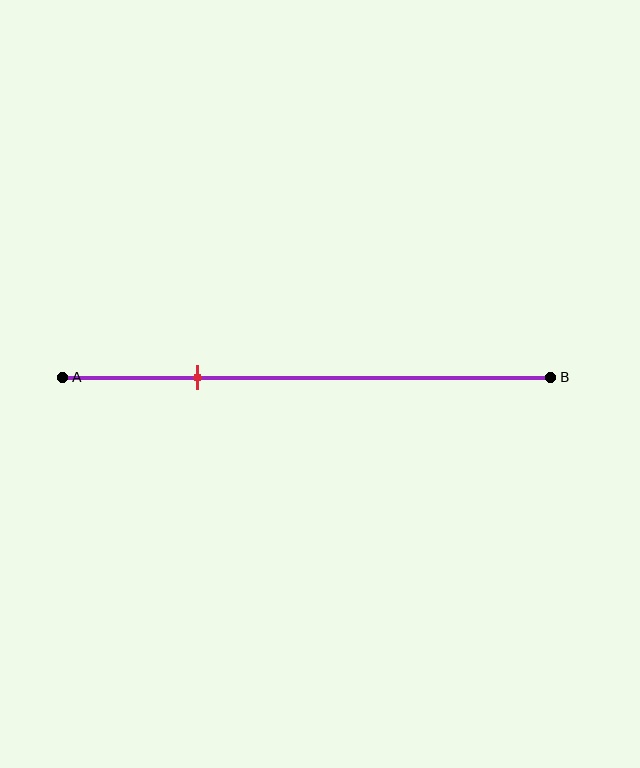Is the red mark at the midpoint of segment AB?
No, the mark is at about 30% from A, not at the 50% midpoint.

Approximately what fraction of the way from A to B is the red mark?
The red mark is approximately 30% of the way from A to B.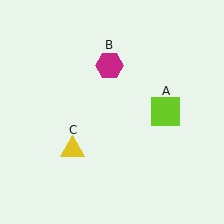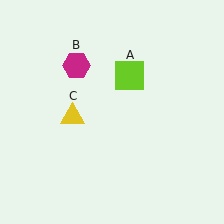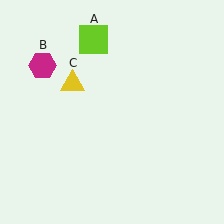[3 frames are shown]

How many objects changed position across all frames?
3 objects changed position: lime square (object A), magenta hexagon (object B), yellow triangle (object C).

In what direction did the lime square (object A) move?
The lime square (object A) moved up and to the left.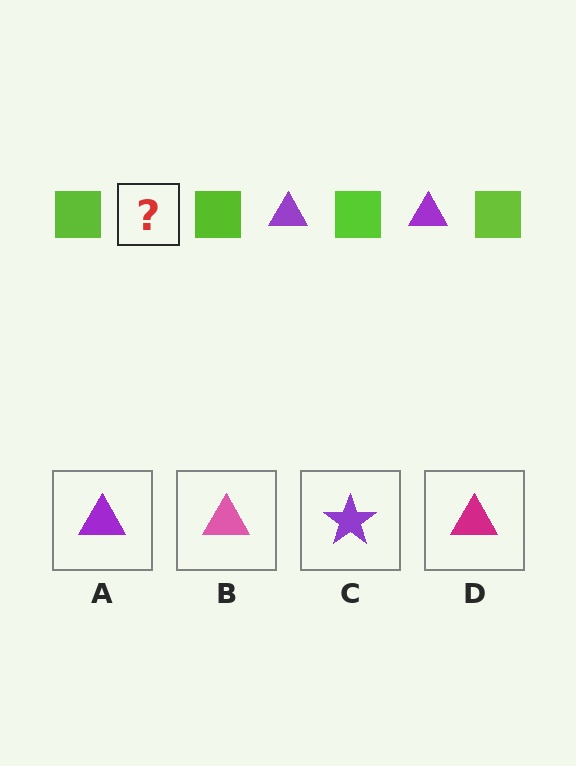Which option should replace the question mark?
Option A.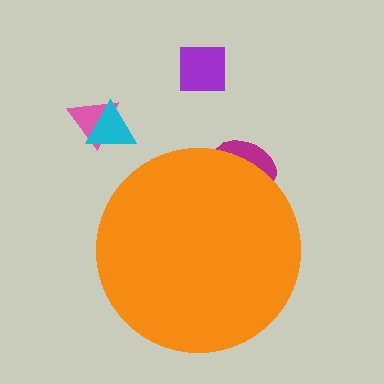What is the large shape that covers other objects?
An orange circle.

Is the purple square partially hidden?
No, the purple square is fully visible.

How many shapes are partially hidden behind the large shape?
1 shape is partially hidden.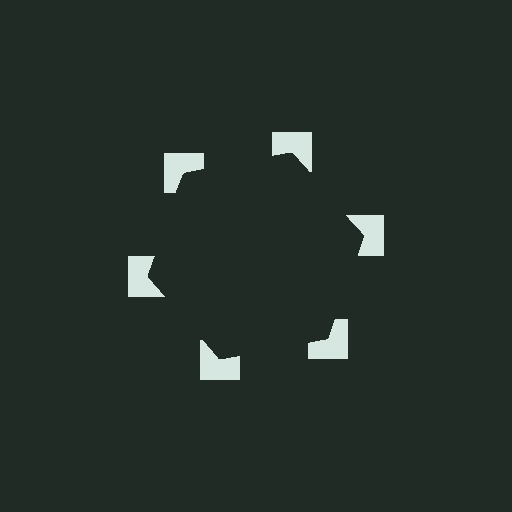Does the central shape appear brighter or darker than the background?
It typically appears slightly darker than the background, even though no actual brightness change is drawn.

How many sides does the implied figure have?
6 sides.